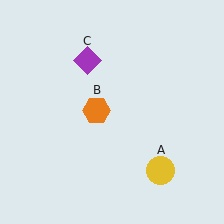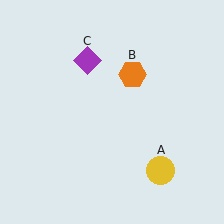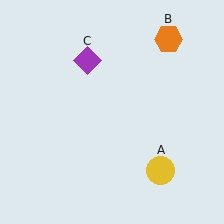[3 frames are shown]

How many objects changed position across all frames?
1 object changed position: orange hexagon (object B).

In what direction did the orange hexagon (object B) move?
The orange hexagon (object B) moved up and to the right.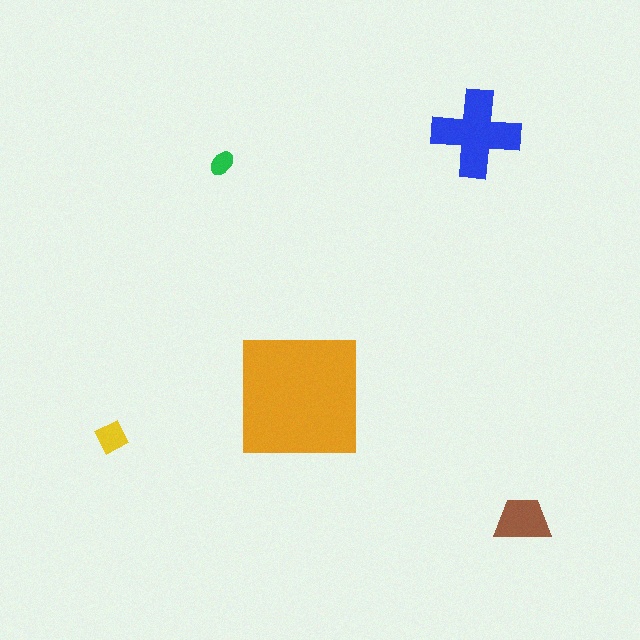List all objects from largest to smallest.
The orange square, the blue cross, the brown trapezoid, the yellow diamond, the green ellipse.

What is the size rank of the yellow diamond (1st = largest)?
4th.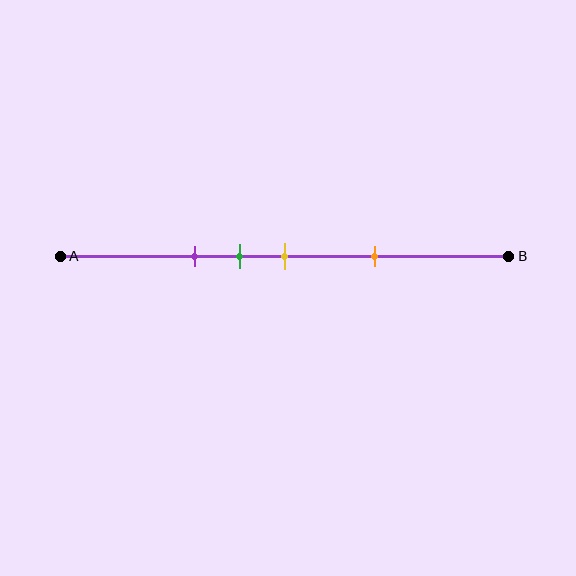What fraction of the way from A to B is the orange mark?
The orange mark is approximately 70% (0.7) of the way from A to B.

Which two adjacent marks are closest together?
The green and yellow marks are the closest adjacent pair.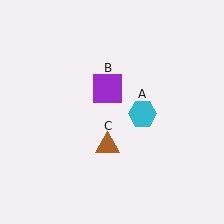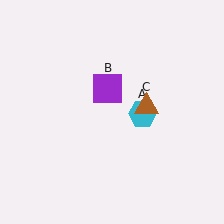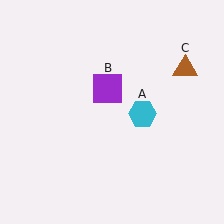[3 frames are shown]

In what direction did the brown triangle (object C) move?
The brown triangle (object C) moved up and to the right.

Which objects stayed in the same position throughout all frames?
Cyan hexagon (object A) and purple square (object B) remained stationary.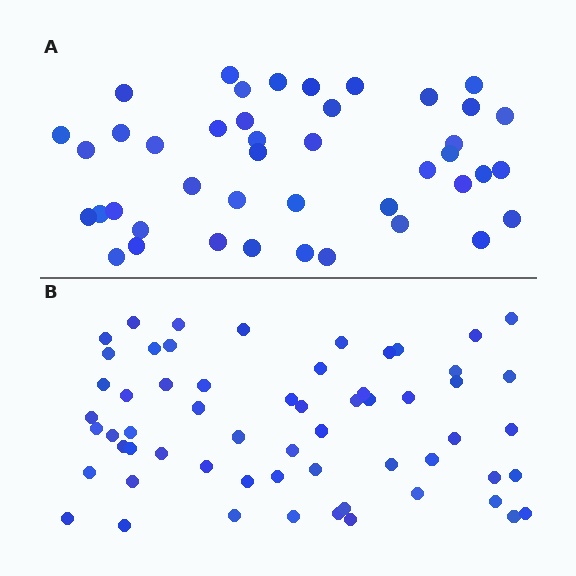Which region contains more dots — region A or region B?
Region B (the bottom region) has more dots.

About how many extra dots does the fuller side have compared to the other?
Region B has approximately 15 more dots than region A.